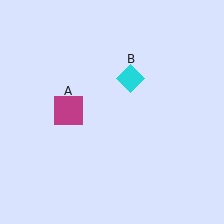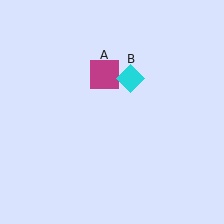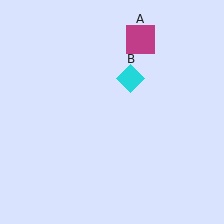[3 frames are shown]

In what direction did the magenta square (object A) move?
The magenta square (object A) moved up and to the right.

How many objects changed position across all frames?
1 object changed position: magenta square (object A).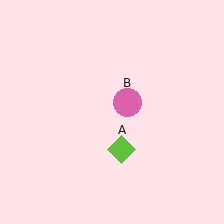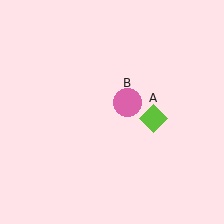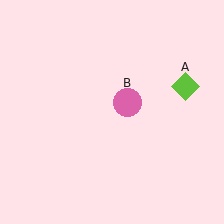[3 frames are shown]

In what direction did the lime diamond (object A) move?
The lime diamond (object A) moved up and to the right.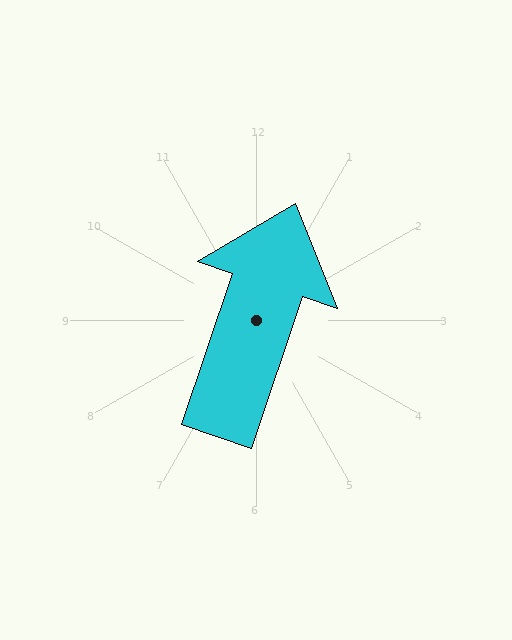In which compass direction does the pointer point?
North.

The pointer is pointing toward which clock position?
Roughly 1 o'clock.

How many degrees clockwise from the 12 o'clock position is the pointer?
Approximately 19 degrees.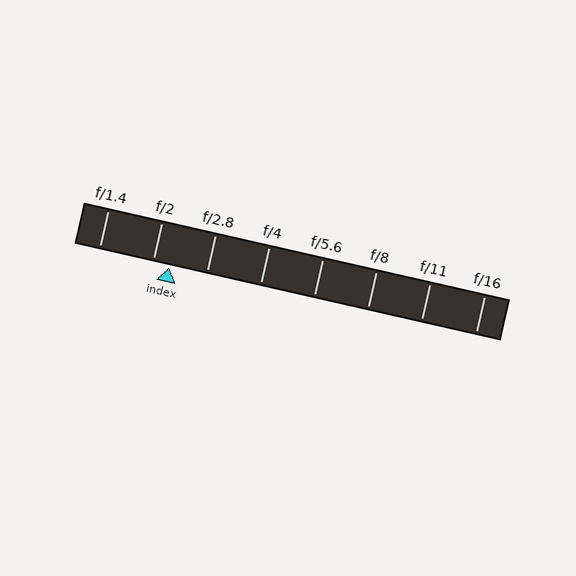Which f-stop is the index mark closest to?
The index mark is closest to f/2.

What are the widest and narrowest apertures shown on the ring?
The widest aperture shown is f/1.4 and the narrowest is f/16.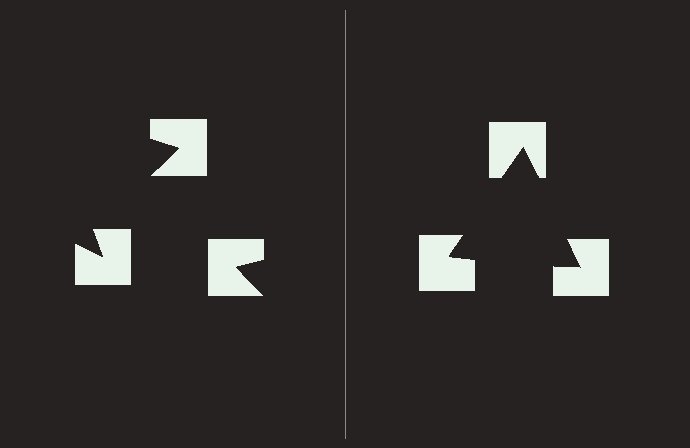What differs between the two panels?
The notched squares are positioned identically on both sides; only the wedge orientations differ. On the right they align to a triangle; on the left they are misaligned.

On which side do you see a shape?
An illusory triangle appears on the right side. On the left side the wedge cuts are rotated, so no coherent shape forms.